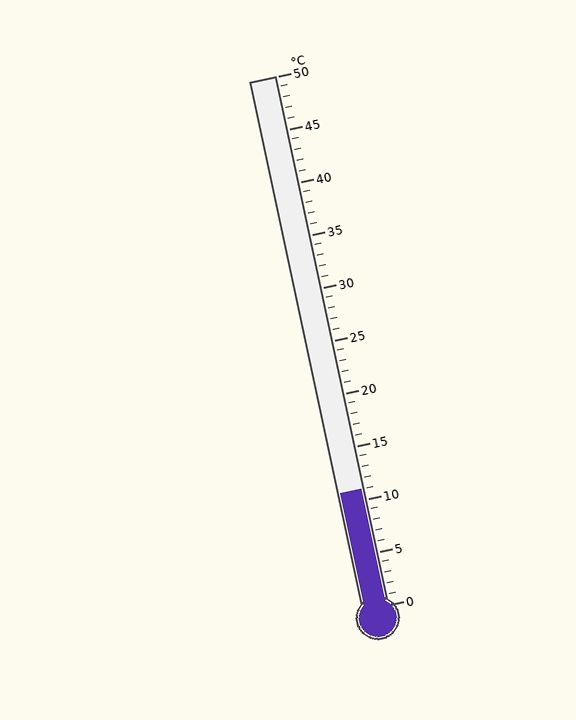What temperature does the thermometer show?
The thermometer shows approximately 11°C.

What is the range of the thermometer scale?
The thermometer scale ranges from 0°C to 50°C.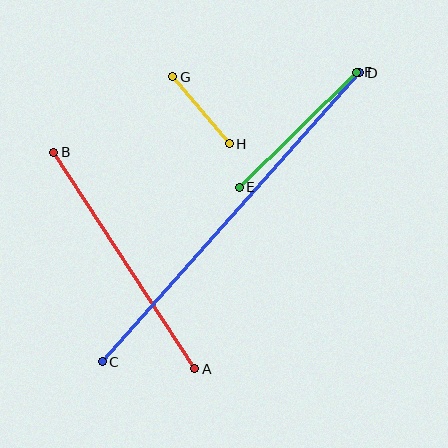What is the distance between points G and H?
The distance is approximately 88 pixels.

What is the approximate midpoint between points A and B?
The midpoint is at approximately (124, 261) pixels.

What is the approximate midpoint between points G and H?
The midpoint is at approximately (201, 110) pixels.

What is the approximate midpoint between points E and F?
The midpoint is at approximately (298, 130) pixels.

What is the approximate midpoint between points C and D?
The midpoint is at approximately (231, 217) pixels.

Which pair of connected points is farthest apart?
Points C and D are farthest apart.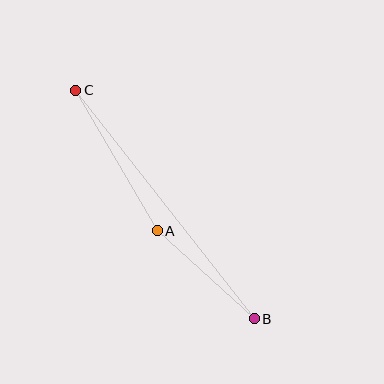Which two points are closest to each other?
Points A and B are closest to each other.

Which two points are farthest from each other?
Points B and C are farthest from each other.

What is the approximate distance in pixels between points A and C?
The distance between A and C is approximately 163 pixels.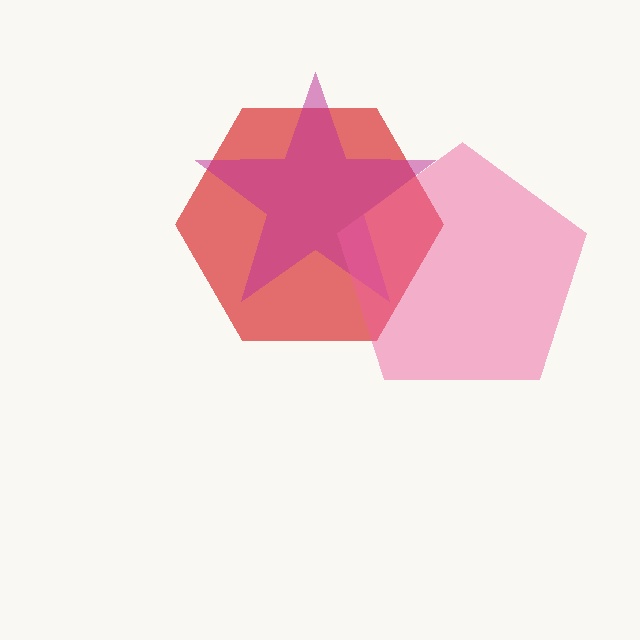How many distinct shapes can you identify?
There are 3 distinct shapes: a red hexagon, a magenta star, a pink pentagon.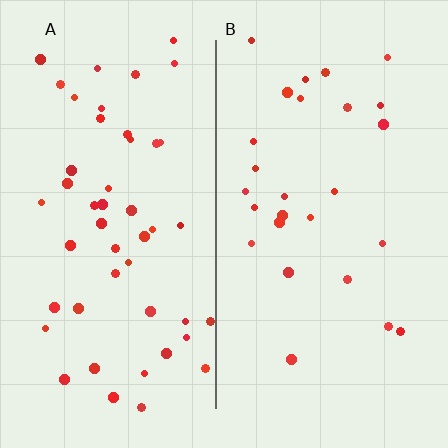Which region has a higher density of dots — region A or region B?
A (the left).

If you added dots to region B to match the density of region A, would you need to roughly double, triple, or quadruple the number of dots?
Approximately double.